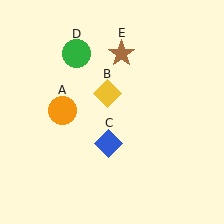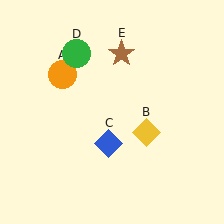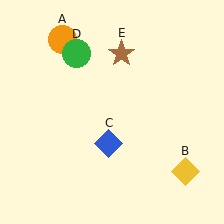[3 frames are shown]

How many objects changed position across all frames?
2 objects changed position: orange circle (object A), yellow diamond (object B).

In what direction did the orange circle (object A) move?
The orange circle (object A) moved up.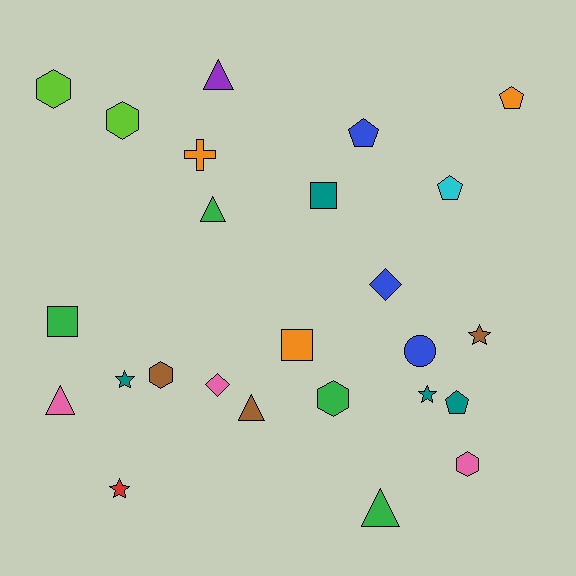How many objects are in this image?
There are 25 objects.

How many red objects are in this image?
There is 1 red object.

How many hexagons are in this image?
There are 5 hexagons.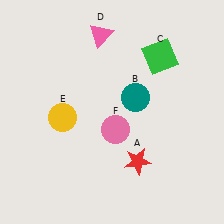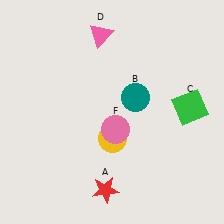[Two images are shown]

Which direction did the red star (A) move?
The red star (A) moved left.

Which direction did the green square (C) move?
The green square (C) moved down.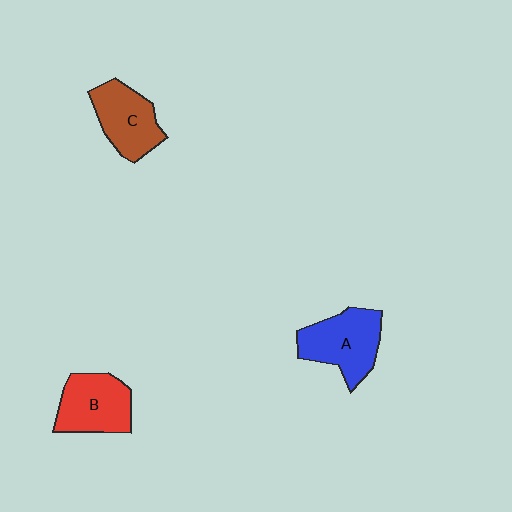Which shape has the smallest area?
Shape C (brown).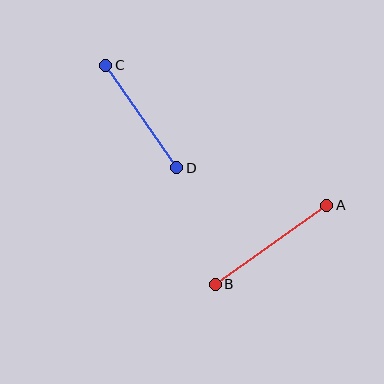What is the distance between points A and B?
The distance is approximately 137 pixels.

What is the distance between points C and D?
The distance is approximately 125 pixels.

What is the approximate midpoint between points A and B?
The midpoint is at approximately (271, 245) pixels.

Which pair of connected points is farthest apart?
Points A and B are farthest apart.